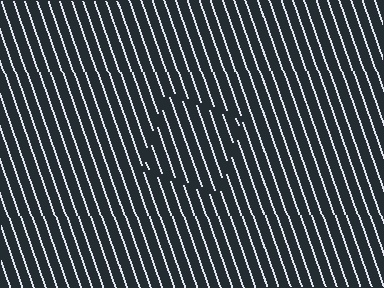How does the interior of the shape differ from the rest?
The interior of the shape contains the same grating, shifted by half a period — the contour is defined by the phase discontinuity where line-ends from the inner and outer gratings abut.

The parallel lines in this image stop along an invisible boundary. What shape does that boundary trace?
An illusory square. The interior of the shape contains the same grating, shifted by half a period — the contour is defined by the phase discontinuity where line-ends from the inner and outer gratings abut.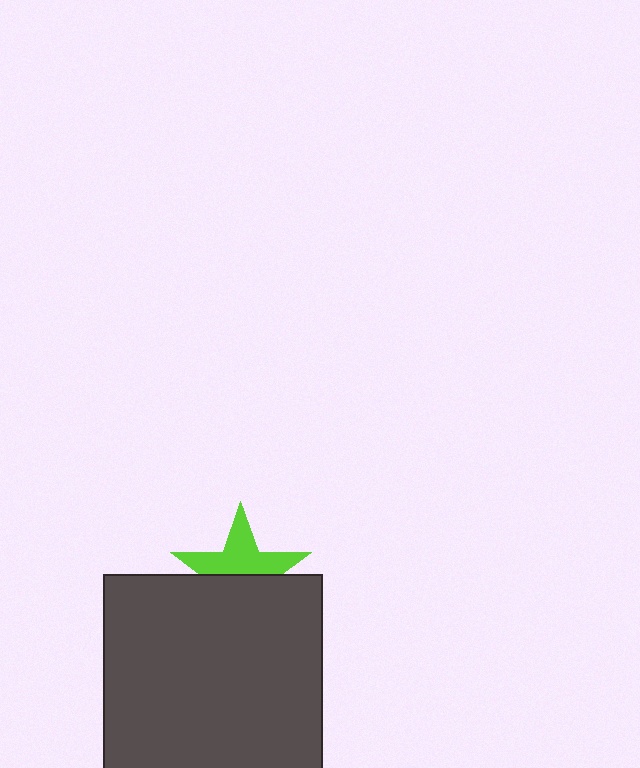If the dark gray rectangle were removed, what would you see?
You would see the complete lime star.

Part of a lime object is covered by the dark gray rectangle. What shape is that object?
It is a star.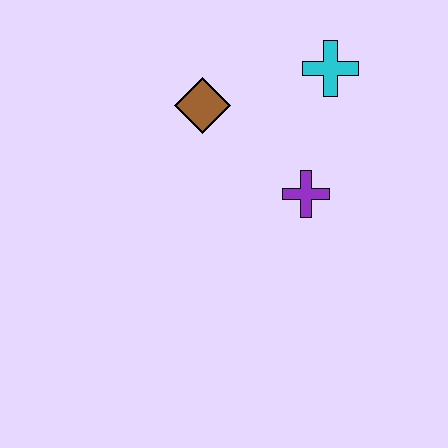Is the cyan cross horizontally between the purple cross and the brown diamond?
No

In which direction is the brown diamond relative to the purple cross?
The brown diamond is to the left of the purple cross.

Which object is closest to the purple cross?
The cyan cross is closest to the purple cross.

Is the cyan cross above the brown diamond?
Yes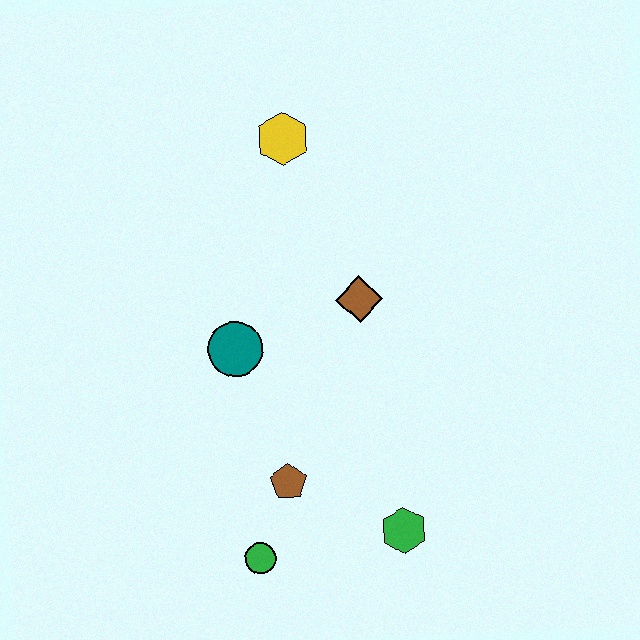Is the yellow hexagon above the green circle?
Yes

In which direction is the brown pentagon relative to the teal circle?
The brown pentagon is below the teal circle.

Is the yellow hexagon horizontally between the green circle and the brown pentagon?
No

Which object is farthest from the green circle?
The yellow hexagon is farthest from the green circle.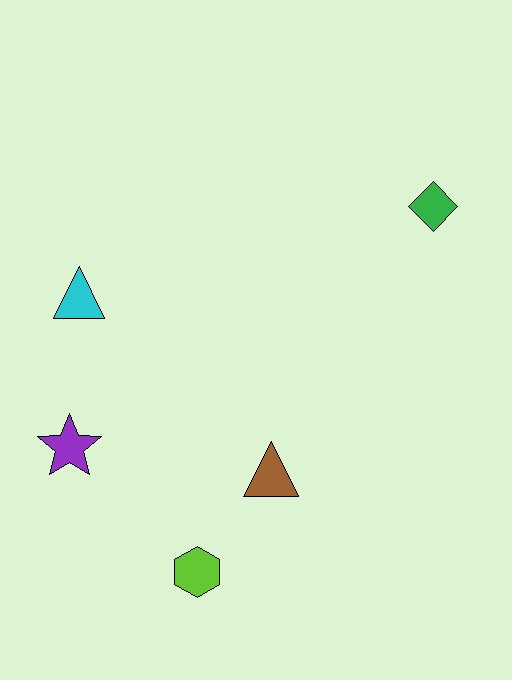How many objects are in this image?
There are 5 objects.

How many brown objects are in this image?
There is 1 brown object.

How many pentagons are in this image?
There are no pentagons.